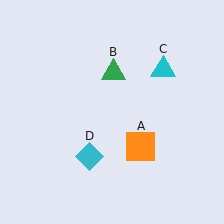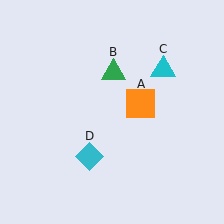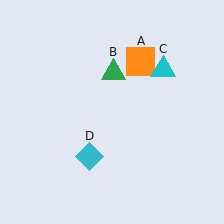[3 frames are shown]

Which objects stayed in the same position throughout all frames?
Green triangle (object B) and cyan triangle (object C) and cyan diamond (object D) remained stationary.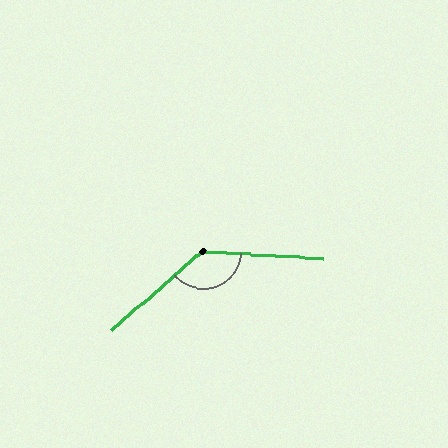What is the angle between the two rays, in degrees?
Approximately 136 degrees.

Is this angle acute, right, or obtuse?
It is obtuse.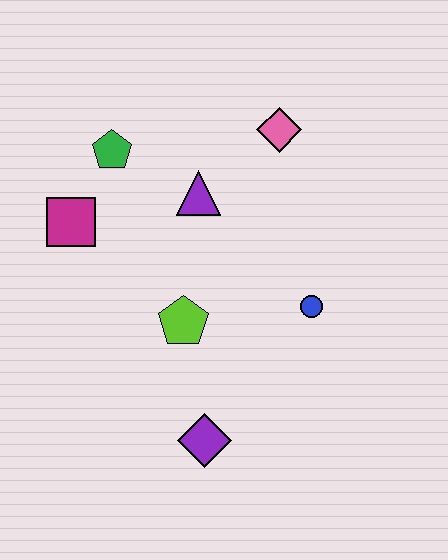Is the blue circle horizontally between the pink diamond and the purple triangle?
No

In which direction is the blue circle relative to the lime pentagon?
The blue circle is to the right of the lime pentagon.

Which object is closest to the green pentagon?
The magenta square is closest to the green pentagon.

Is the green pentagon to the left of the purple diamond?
Yes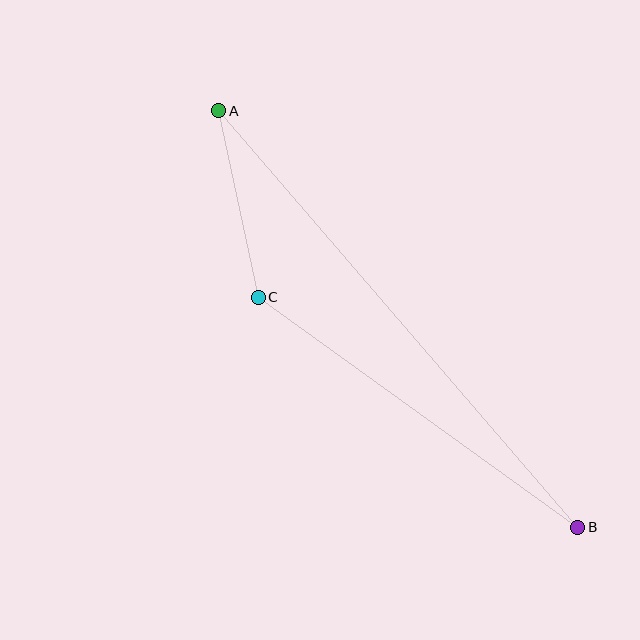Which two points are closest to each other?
Points A and C are closest to each other.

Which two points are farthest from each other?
Points A and B are farthest from each other.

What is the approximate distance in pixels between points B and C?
The distance between B and C is approximately 394 pixels.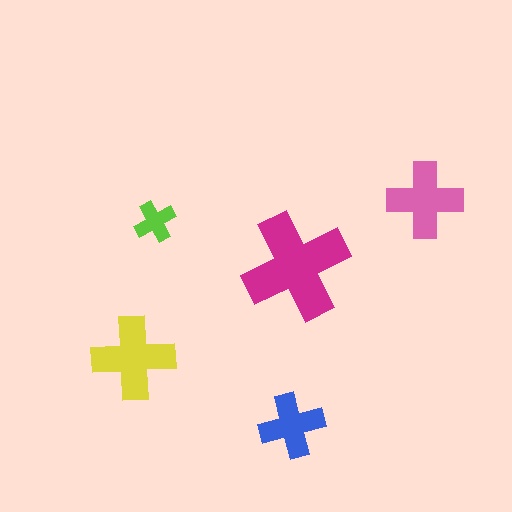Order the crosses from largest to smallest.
the magenta one, the yellow one, the pink one, the blue one, the lime one.